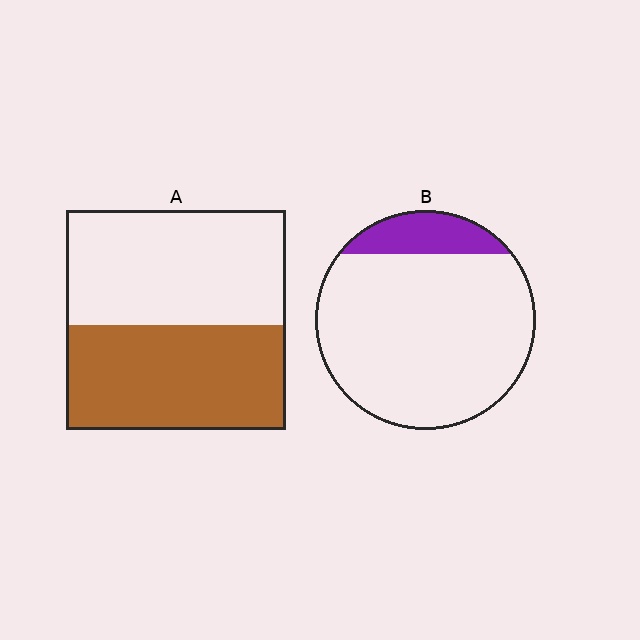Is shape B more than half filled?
No.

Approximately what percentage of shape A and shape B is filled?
A is approximately 50% and B is approximately 15%.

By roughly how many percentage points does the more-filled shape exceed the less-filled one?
By roughly 35 percentage points (A over B).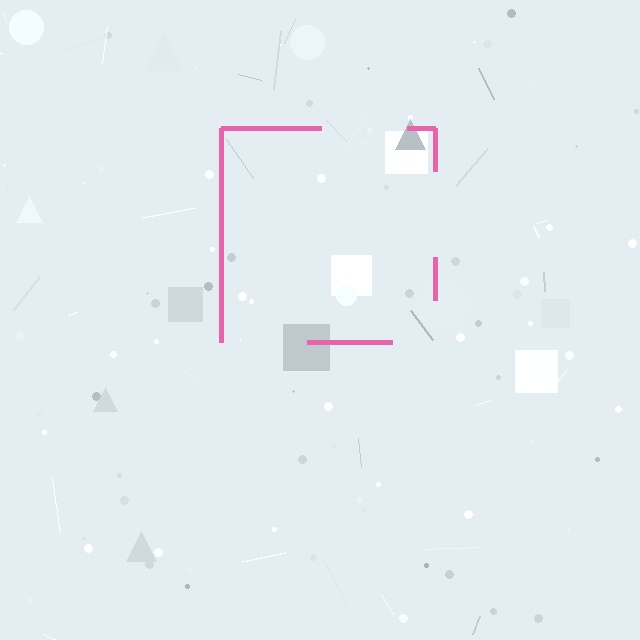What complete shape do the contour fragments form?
The contour fragments form a square.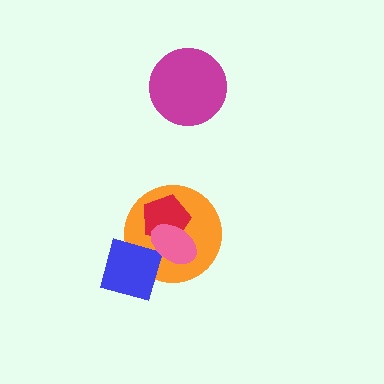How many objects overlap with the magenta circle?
0 objects overlap with the magenta circle.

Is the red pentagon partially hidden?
Yes, it is partially covered by another shape.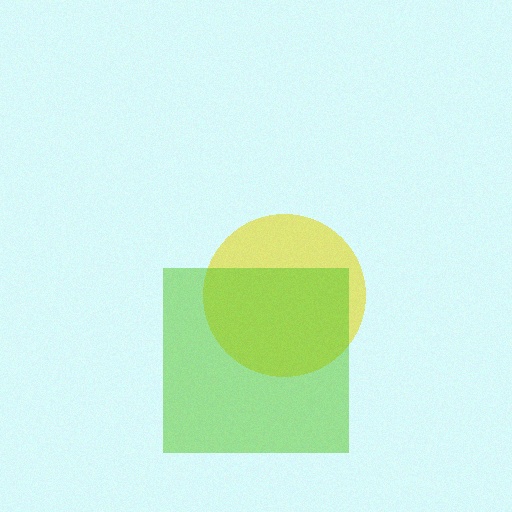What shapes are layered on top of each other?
The layered shapes are: a yellow circle, a lime square.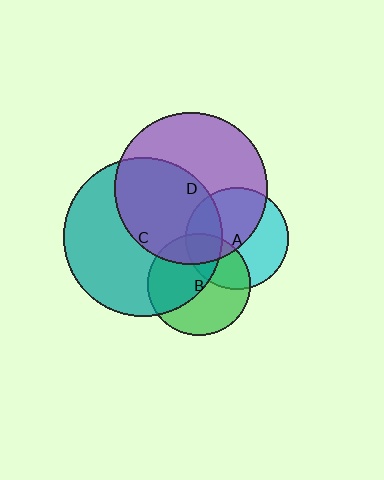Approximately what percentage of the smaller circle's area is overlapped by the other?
Approximately 20%.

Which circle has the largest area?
Circle C (teal).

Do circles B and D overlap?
Yes.